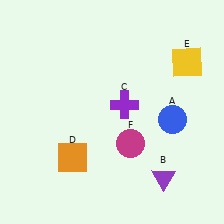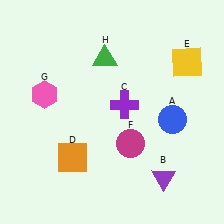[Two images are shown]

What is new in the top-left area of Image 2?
A pink hexagon (G) was added in the top-left area of Image 2.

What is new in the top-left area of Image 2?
A green triangle (H) was added in the top-left area of Image 2.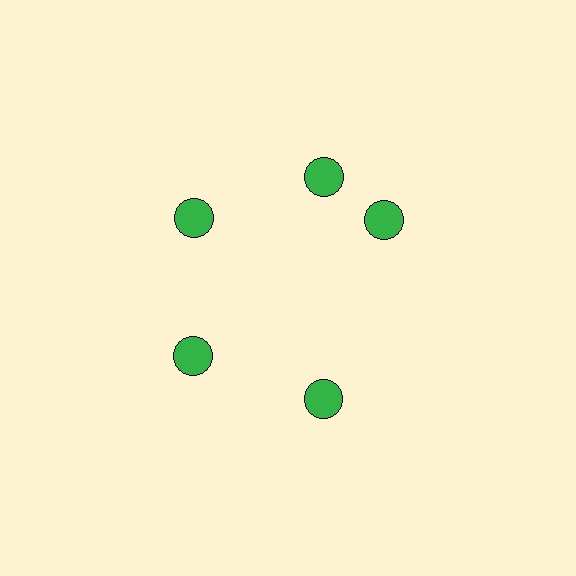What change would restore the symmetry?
The symmetry would be restored by rotating it back into even spacing with its neighbors so that all 5 circles sit at equal angles and equal distance from the center.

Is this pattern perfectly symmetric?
No. The 5 green circles are arranged in a ring, but one element near the 3 o'clock position is rotated out of alignment along the ring, breaking the 5-fold rotational symmetry.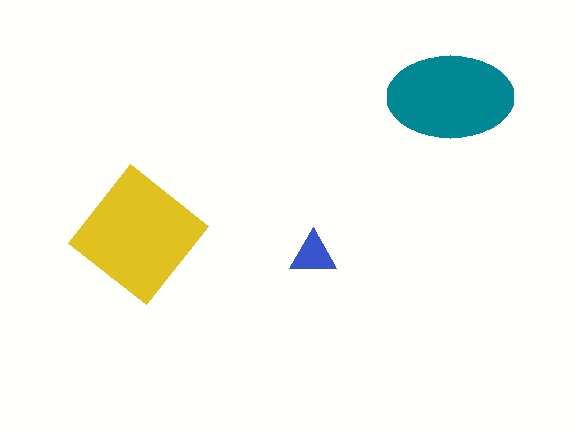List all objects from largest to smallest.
The yellow diamond, the teal ellipse, the blue triangle.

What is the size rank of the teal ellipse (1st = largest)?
2nd.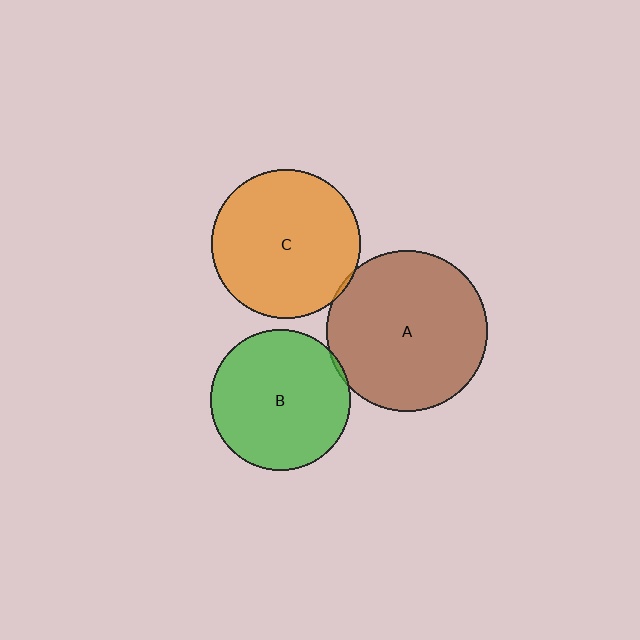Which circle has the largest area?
Circle A (brown).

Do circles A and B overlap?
Yes.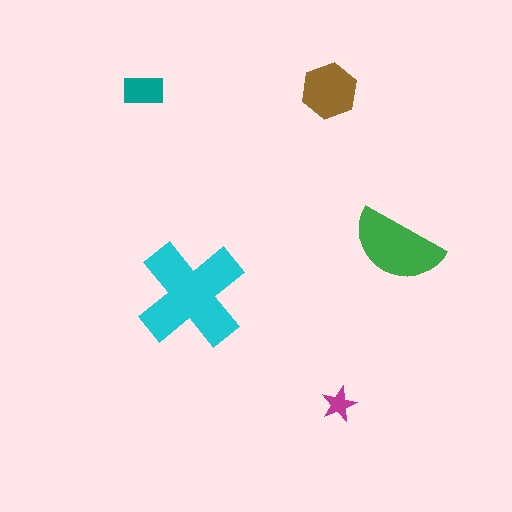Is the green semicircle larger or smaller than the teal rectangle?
Larger.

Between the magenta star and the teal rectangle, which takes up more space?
The teal rectangle.